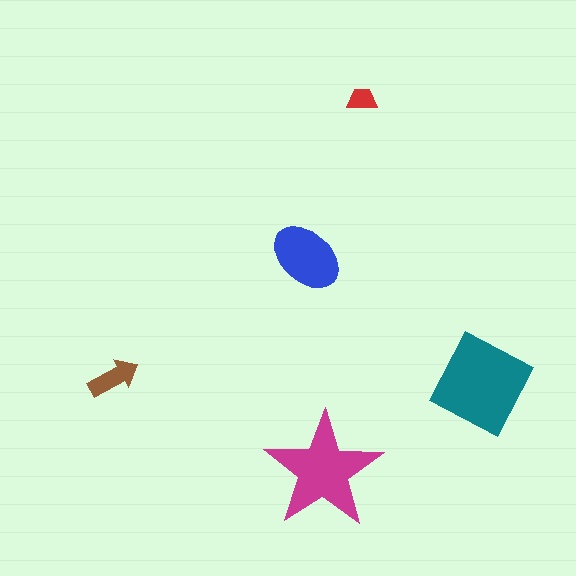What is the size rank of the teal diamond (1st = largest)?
1st.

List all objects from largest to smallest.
The teal diamond, the magenta star, the blue ellipse, the brown arrow, the red trapezoid.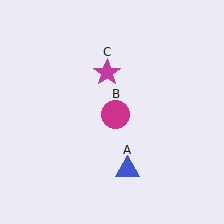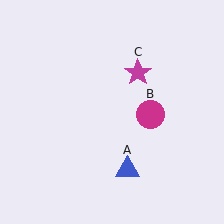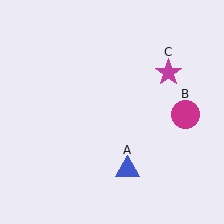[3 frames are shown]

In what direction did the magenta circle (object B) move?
The magenta circle (object B) moved right.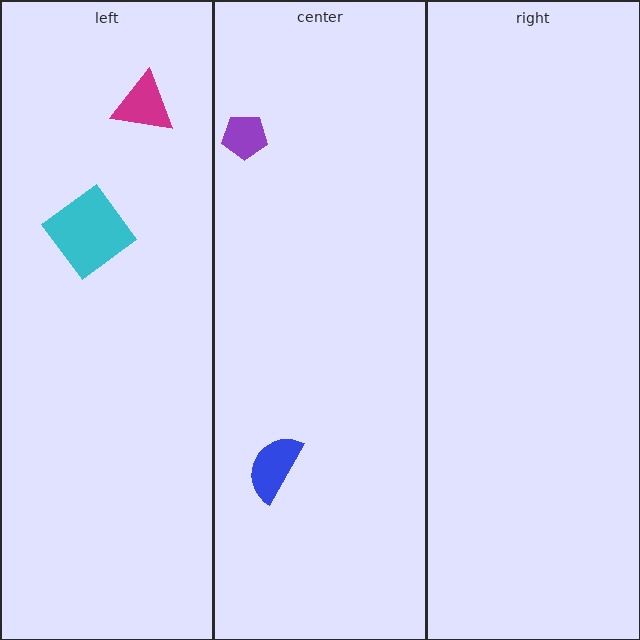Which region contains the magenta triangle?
The left region.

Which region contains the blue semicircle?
The center region.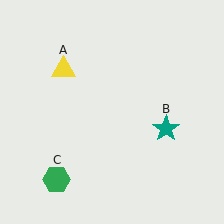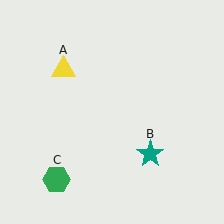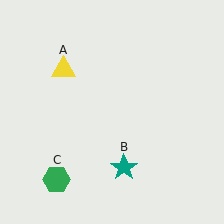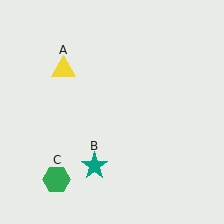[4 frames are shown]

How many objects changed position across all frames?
1 object changed position: teal star (object B).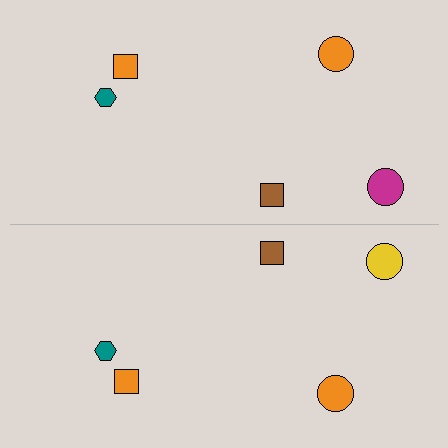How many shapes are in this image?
There are 10 shapes in this image.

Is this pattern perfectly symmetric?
No, the pattern is not perfectly symmetric. The yellow circle on the bottom side breaks the symmetry — its mirror counterpart is magenta.